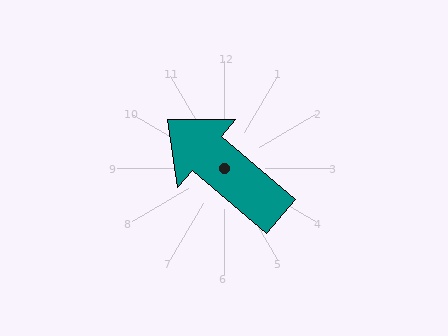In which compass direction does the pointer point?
Northwest.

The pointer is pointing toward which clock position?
Roughly 10 o'clock.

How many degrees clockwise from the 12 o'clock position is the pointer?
Approximately 310 degrees.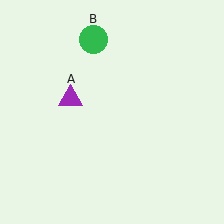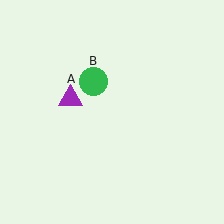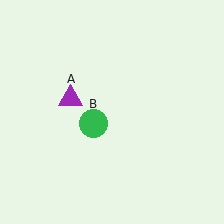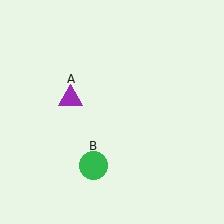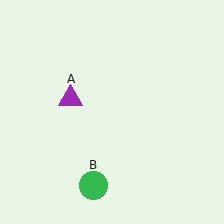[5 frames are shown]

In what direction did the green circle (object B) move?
The green circle (object B) moved down.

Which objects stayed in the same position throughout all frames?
Purple triangle (object A) remained stationary.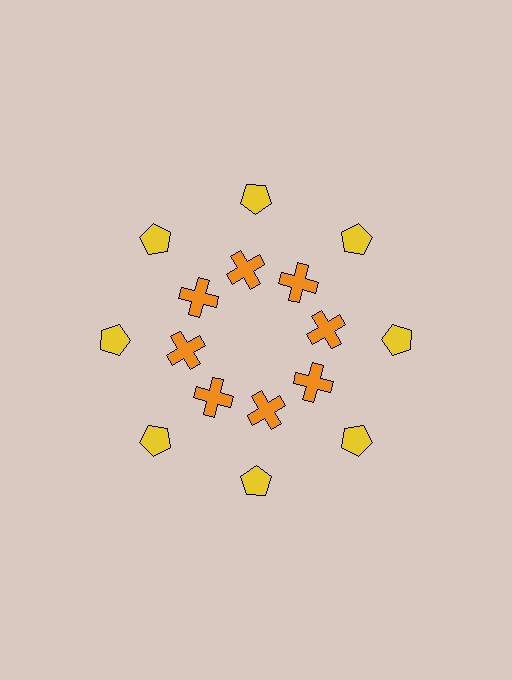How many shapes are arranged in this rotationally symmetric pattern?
There are 16 shapes, arranged in 8 groups of 2.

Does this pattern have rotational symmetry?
Yes, this pattern has 8-fold rotational symmetry. It looks the same after rotating 45 degrees around the center.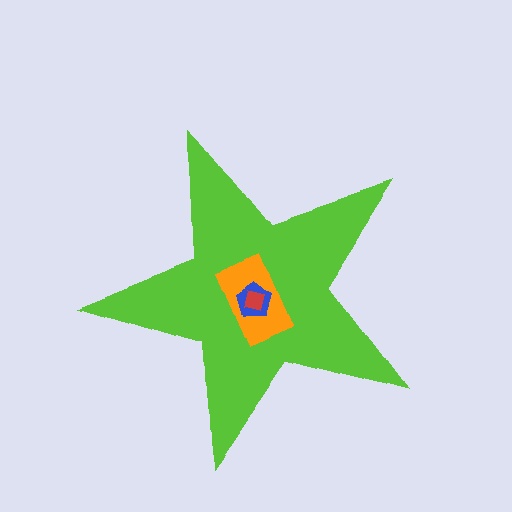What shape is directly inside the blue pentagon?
The red diamond.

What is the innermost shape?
The red diamond.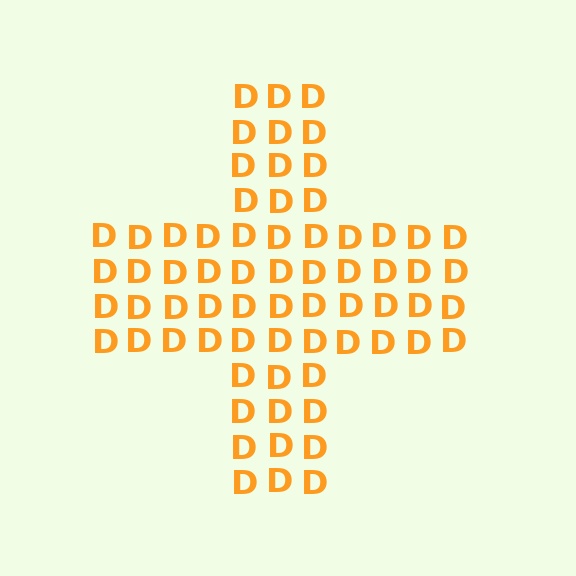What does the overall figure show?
The overall figure shows a cross.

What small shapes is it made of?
It is made of small letter D's.